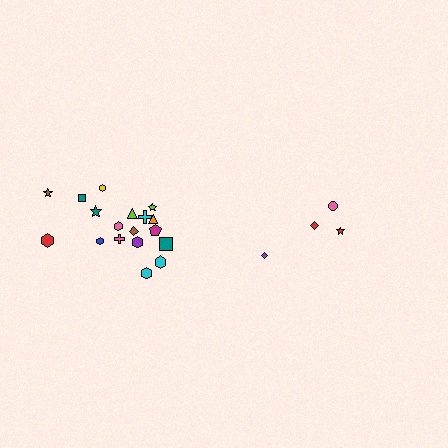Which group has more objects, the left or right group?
The left group.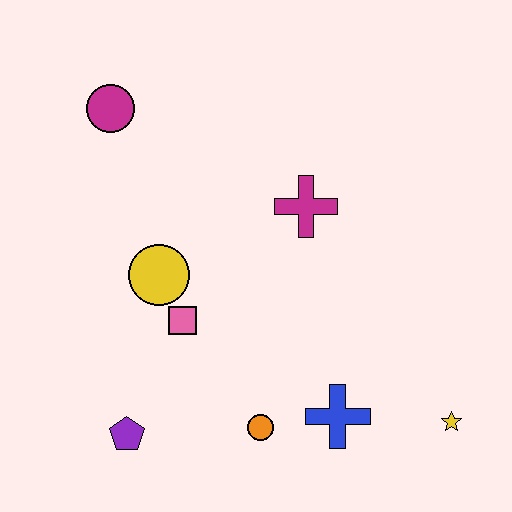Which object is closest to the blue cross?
The orange circle is closest to the blue cross.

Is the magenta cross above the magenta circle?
No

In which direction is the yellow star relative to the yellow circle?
The yellow star is to the right of the yellow circle.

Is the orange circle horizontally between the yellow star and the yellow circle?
Yes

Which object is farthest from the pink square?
The yellow star is farthest from the pink square.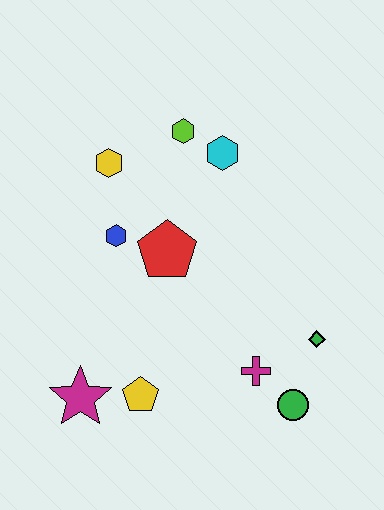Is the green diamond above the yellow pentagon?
Yes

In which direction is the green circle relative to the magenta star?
The green circle is to the right of the magenta star.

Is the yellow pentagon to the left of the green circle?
Yes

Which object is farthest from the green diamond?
The yellow hexagon is farthest from the green diamond.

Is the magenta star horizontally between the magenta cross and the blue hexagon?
No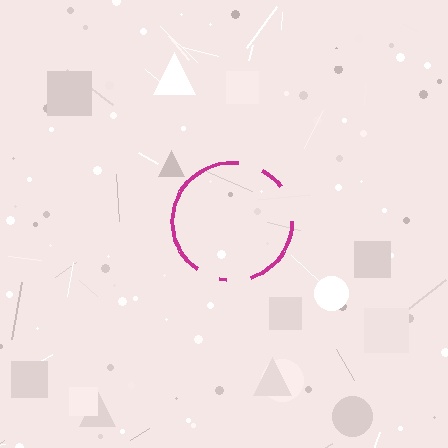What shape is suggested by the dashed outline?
The dashed outline suggests a circle.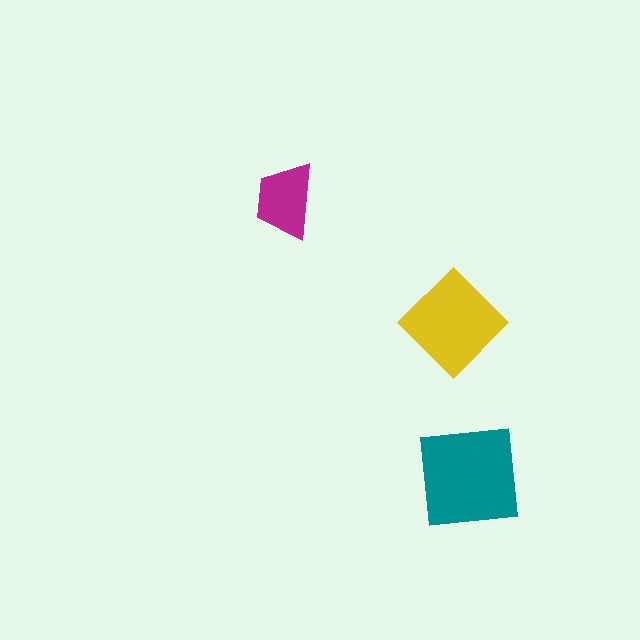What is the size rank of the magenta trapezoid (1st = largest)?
3rd.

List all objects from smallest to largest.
The magenta trapezoid, the yellow diamond, the teal square.